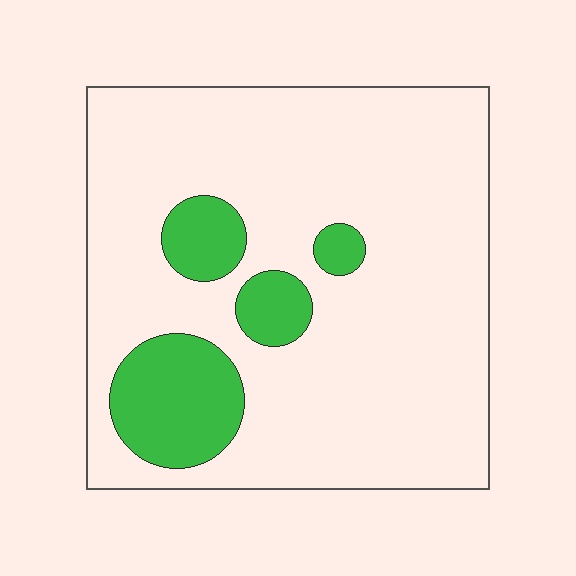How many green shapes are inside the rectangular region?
4.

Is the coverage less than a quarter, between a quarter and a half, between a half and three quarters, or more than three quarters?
Less than a quarter.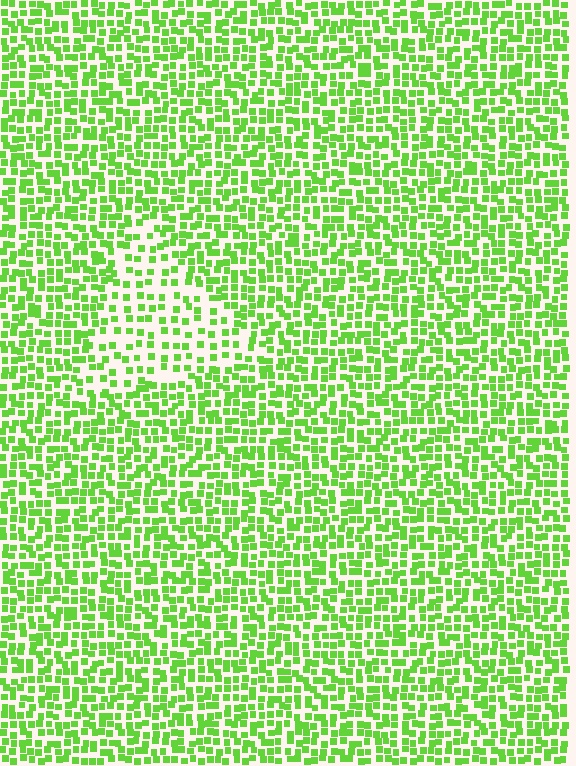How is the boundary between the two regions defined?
The boundary is defined by a change in element density (approximately 1.9x ratio). All elements are the same color, size, and shape.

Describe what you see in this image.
The image contains small lime elements arranged at two different densities. A triangle-shaped region is visible where the elements are less densely packed than the surrounding area.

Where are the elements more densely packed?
The elements are more densely packed outside the triangle boundary.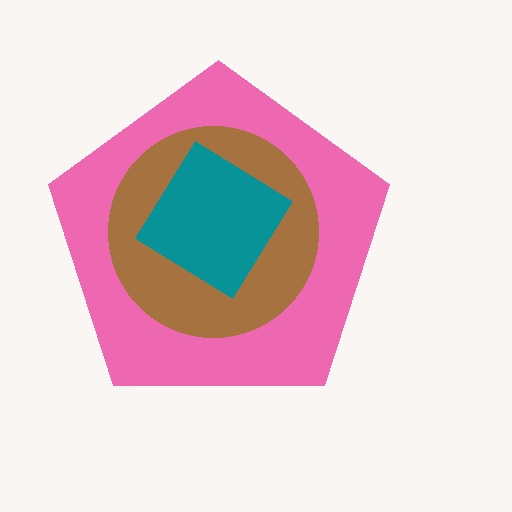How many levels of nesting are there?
3.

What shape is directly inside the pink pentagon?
The brown circle.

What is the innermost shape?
The teal diamond.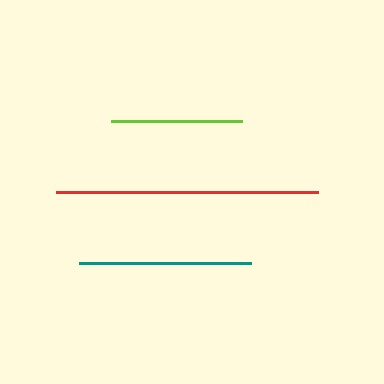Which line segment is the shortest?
The lime line is the shortest at approximately 131 pixels.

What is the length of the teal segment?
The teal segment is approximately 172 pixels long.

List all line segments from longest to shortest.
From longest to shortest: red, teal, lime.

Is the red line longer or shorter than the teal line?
The red line is longer than the teal line.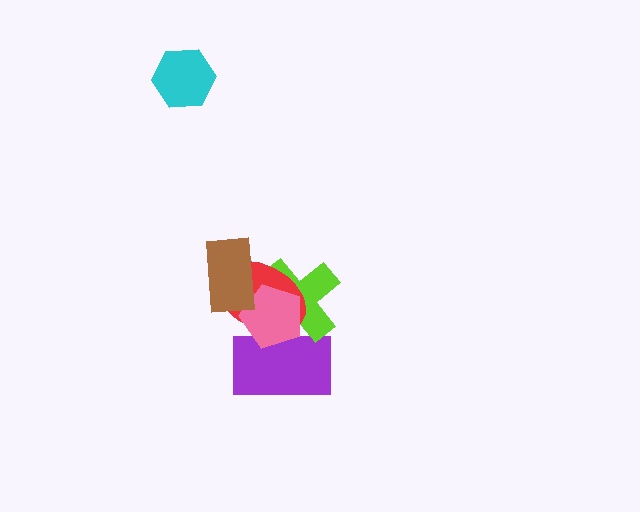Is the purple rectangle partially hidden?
Yes, it is partially covered by another shape.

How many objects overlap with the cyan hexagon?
0 objects overlap with the cyan hexagon.